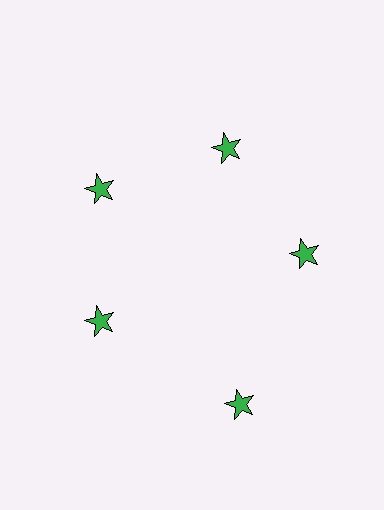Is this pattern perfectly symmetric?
No. The 5 green stars are arranged in a ring, but one element near the 5 o'clock position is pushed outward from the center, breaking the 5-fold rotational symmetry.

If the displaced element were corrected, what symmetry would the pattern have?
It would have 5-fold rotational symmetry — the pattern would map onto itself every 72 degrees.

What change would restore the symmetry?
The symmetry would be restored by moving it inward, back onto the ring so that all 5 stars sit at equal angles and equal distance from the center.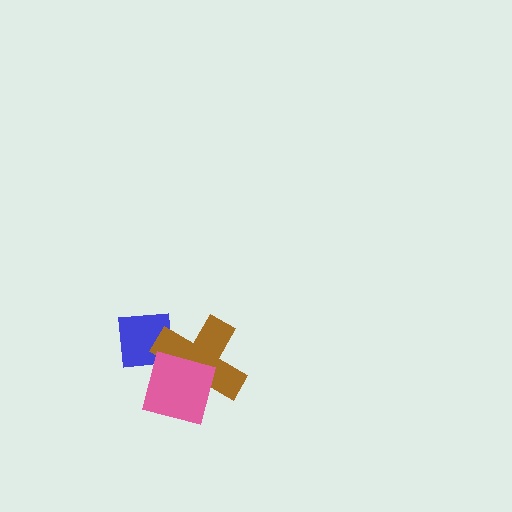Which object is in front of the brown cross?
The pink square is in front of the brown cross.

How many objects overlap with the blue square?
2 objects overlap with the blue square.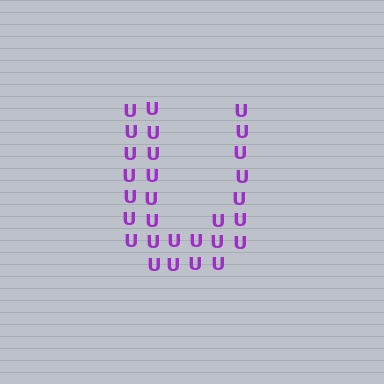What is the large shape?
The large shape is the letter U.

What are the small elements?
The small elements are letter U's.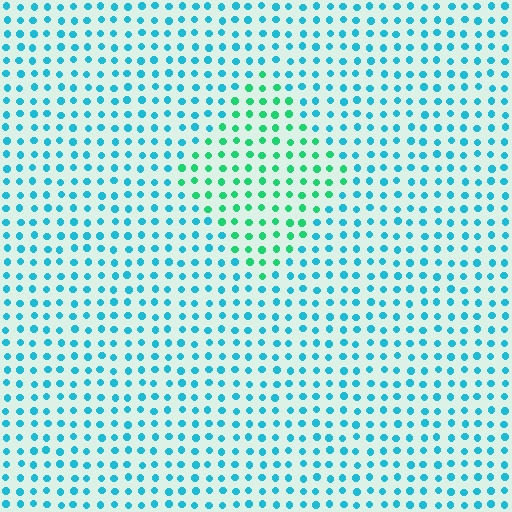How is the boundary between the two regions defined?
The boundary is defined purely by a slight shift in hue (about 41 degrees). Spacing, size, and orientation are identical on both sides.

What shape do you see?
I see a diamond.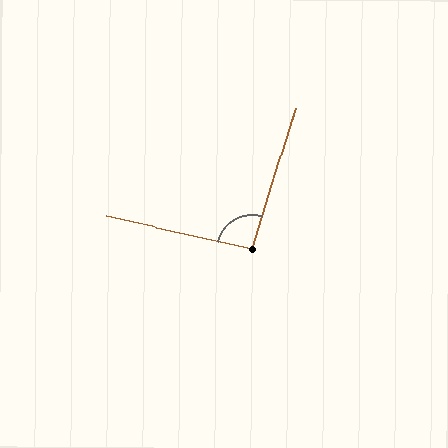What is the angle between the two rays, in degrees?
Approximately 94 degrees.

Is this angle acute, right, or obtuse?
It is approximately a right angle.